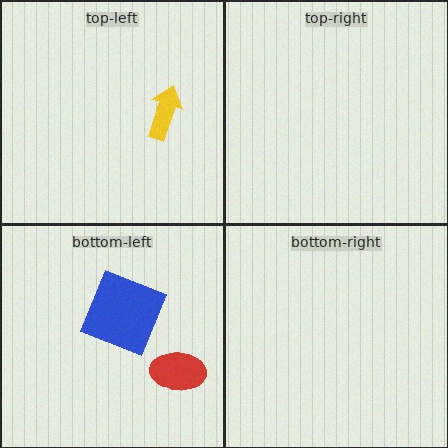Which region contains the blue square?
The bottom-left region.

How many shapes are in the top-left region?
1.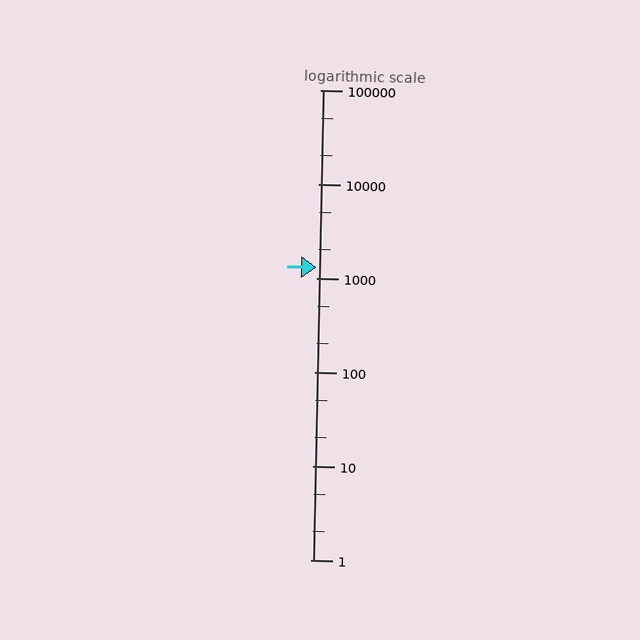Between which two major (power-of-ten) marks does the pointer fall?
The pointer is between 1000 and 10000.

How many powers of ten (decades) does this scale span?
The scale spans 5 decades, from 1 to 100000.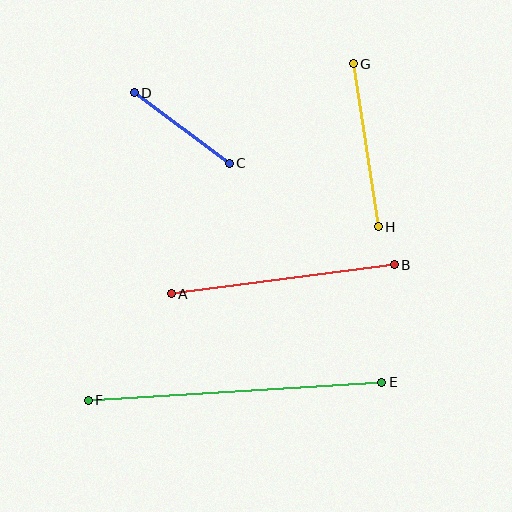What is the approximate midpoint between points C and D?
The midpoint is at approximately (182, 128) pixels.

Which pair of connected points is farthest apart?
Points E and F are farthest apart.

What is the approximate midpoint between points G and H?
The midpoint is at approximately (366, 145) pixels.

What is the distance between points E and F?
The distance is approximately 294 pixels.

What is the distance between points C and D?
The distance is approximately 118 pixels.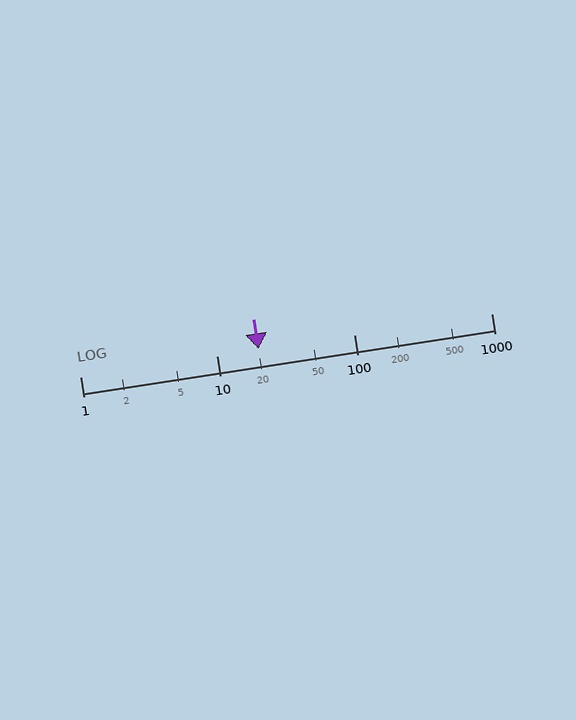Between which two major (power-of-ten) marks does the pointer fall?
The pointer is between 10 and 100.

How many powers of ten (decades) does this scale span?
The scale spans 3 decades, from 1 to 1000.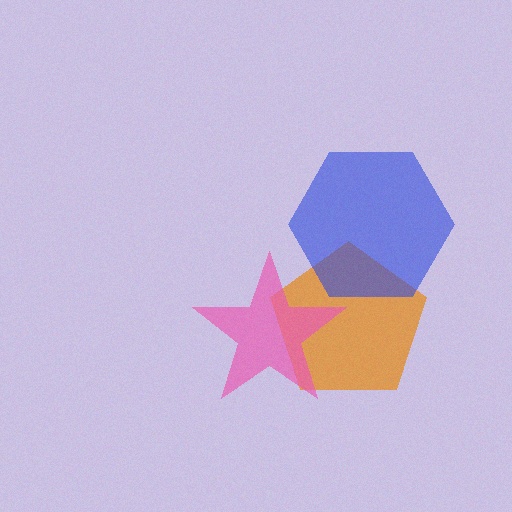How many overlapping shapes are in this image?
There are 3 overlapping shapes in the image.